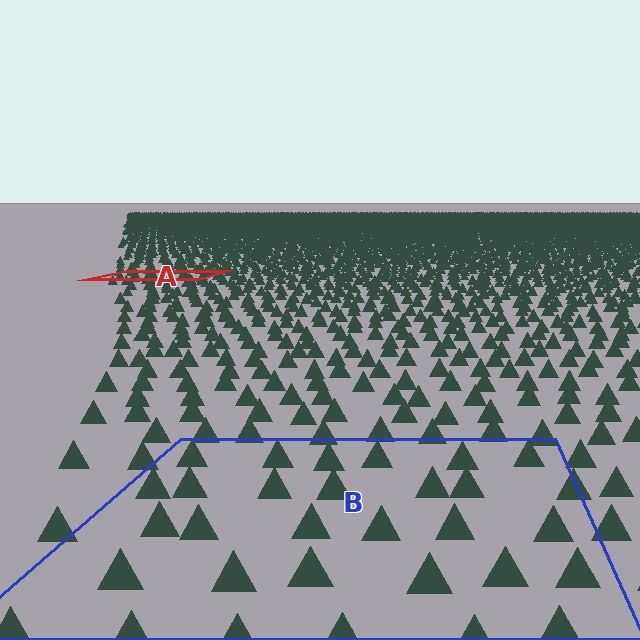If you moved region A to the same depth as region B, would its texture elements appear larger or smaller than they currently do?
They would appear larger. At a closer depth, the same texture elements are projected at a bigger on-screen size.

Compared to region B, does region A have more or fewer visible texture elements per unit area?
Region A has more texture elements per unit area — they are packed more densely because it is farther away.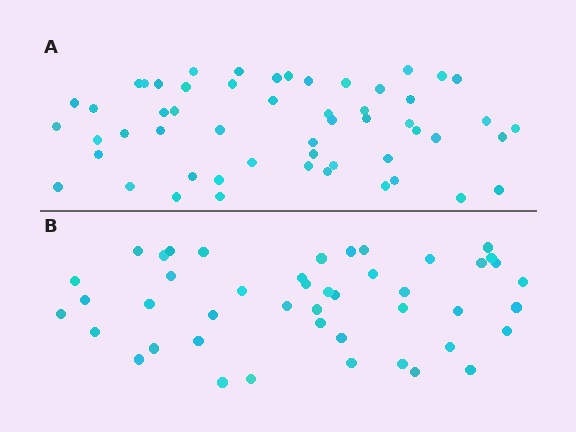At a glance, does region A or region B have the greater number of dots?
Region A (the top region) has more dots.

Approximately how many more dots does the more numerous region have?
Region A has roughly 8 or so more dots than region B.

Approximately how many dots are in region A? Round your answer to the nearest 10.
About 50 dots. (The exact count is 54, which rounds to 50.)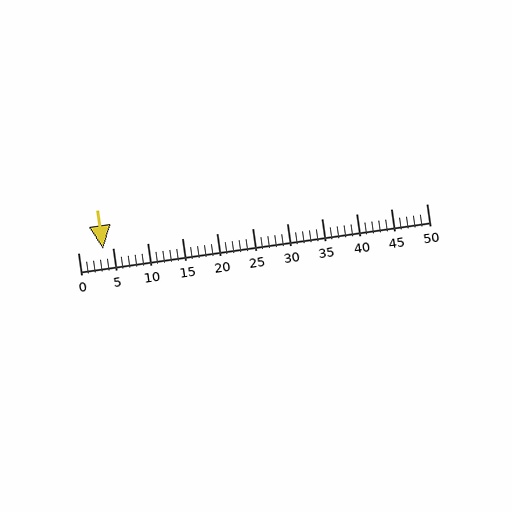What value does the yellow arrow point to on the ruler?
The yellow arrow points to approximately 4.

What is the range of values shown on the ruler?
The ruler shows values from 0 to 50.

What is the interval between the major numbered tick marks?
The major tick marks are spaced 5 units apart.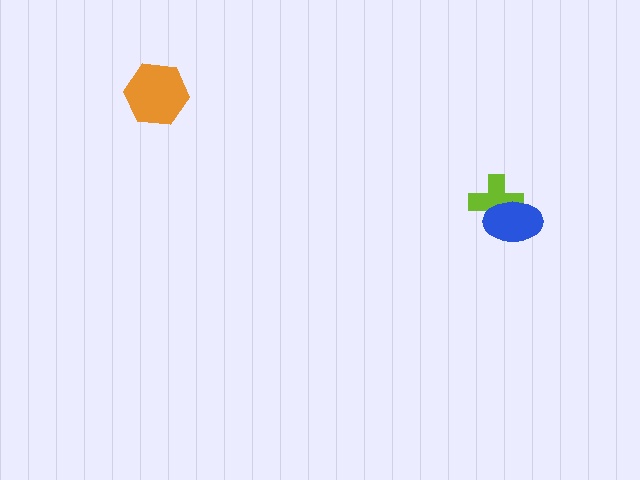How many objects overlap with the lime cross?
1 object overlaps with the lime cross.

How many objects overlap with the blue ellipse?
1 object overlaps with the blue ellipse.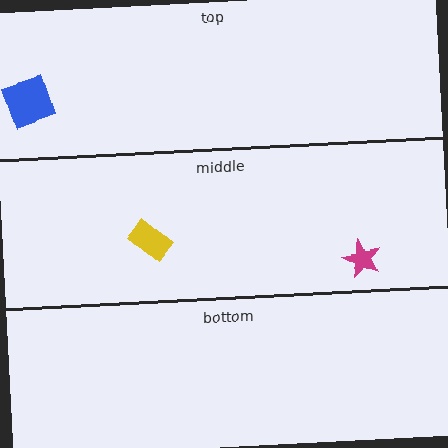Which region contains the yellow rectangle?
The middle region.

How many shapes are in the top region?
1.